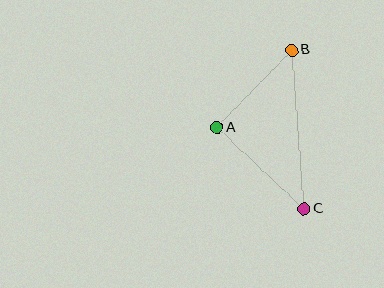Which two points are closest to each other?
Points A and B are closest to each other.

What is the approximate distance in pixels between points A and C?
The distance between A and C is approximately 119 pixels.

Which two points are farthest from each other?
Points B and C are farthest from each other.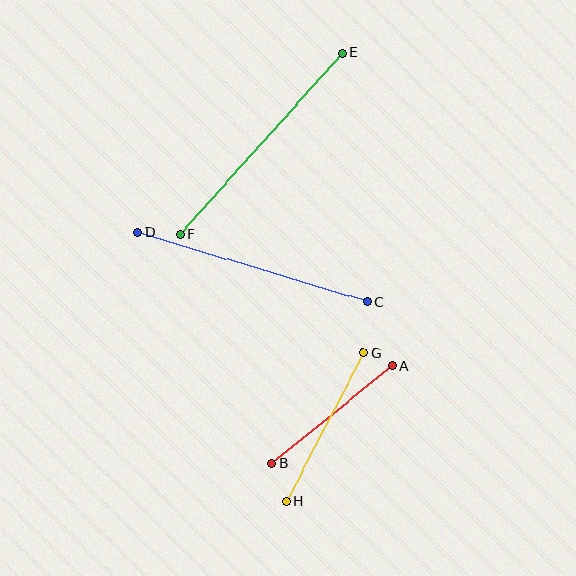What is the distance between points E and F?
The distance is approximately 244 pixels.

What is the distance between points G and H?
The distance is approximately 167 pixels.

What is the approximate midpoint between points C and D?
The midpoint is at approximately (252, 267) pixels.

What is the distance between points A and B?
The distance is approximately 155 pixels.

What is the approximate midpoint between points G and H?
The midpoint is at approximately (325, 427) pixels.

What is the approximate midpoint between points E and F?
The midpoint is at approximately (261, 144) pixels.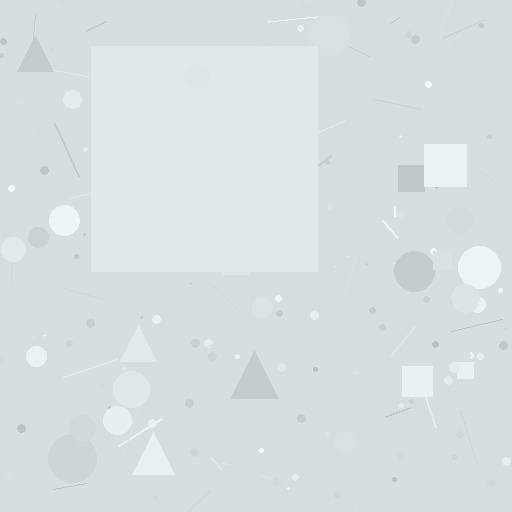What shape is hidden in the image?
A square is hidden in the image.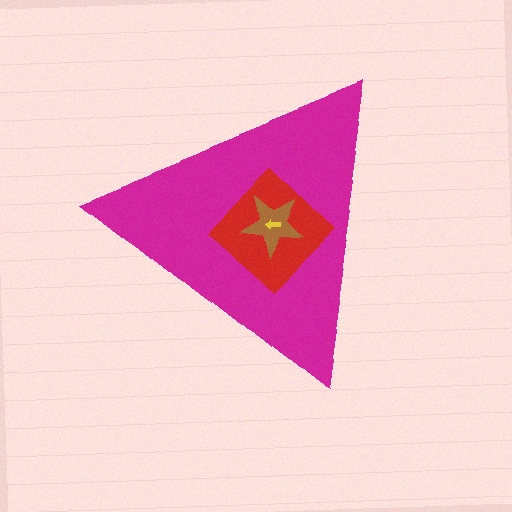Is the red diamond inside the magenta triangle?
Yes.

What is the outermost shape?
The magenta triangle.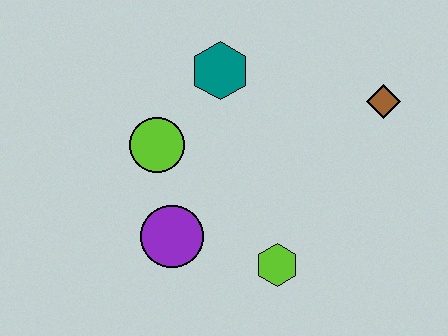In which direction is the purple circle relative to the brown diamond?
The purple circle is to the left of the brown diamond.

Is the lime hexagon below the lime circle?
Yes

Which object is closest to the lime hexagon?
The purple circle is closest to the lime hexagon.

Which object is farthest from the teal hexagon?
The lime hexagon is farthest from the teal hexagon.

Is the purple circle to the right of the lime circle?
Yes